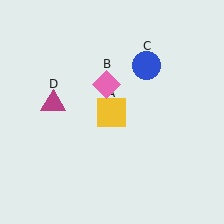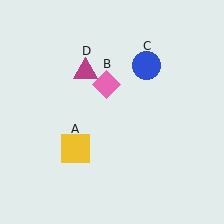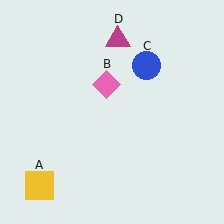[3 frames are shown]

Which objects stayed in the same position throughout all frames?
Pink diamond (object B) and blue circle (object C) remained stationary.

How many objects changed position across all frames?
2 objects changed position: yellow square (object A), magenta triangle (object D).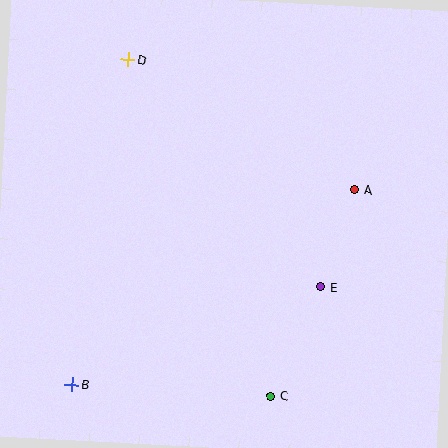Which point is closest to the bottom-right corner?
Point C is closest to the bottom-right corner.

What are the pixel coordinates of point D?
Point D is at (128, 60).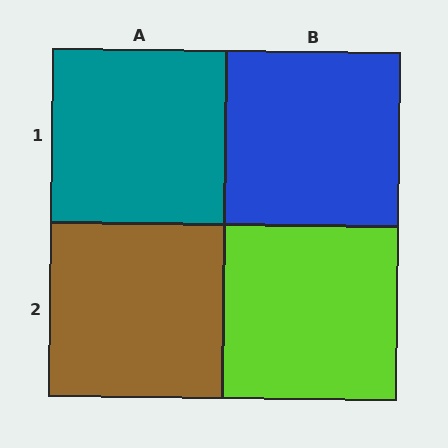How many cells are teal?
1 cell is teal.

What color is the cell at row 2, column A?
Brown.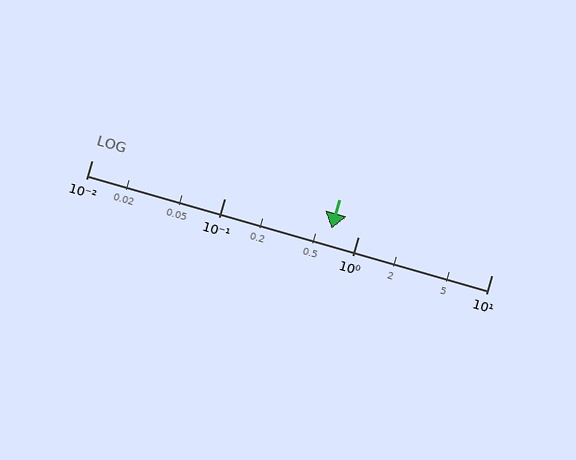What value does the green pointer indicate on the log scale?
The pointer indicates approximately 0.63.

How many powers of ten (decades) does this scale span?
The scale spans 3 decades, from 0.01 to 10.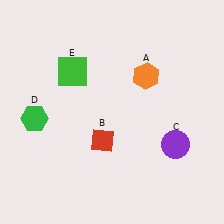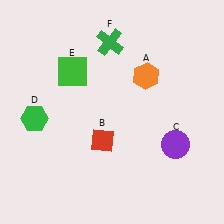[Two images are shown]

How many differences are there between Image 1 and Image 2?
There is 1 difference between the two images.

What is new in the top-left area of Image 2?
A green cross (F) was added in the top-left area of Image 2.